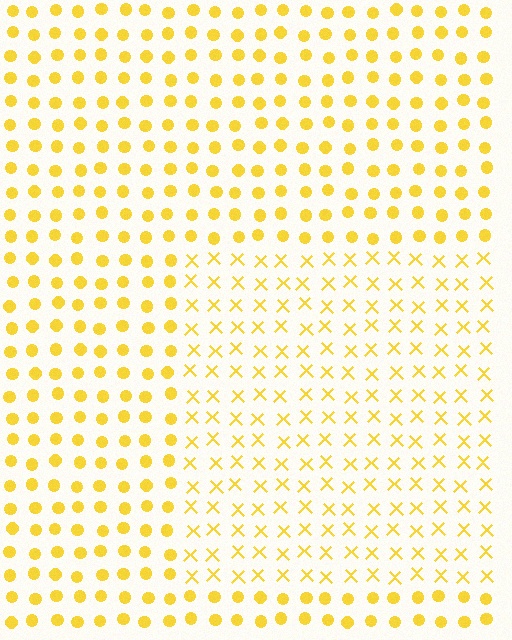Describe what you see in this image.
The image is filled with small yellow elements arranged in a uniform grid. A rectangle-shaped region contains X marks, while the surrounding area contains circles. The boundary is defined purely by the change in element shape.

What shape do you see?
I see a rectangle.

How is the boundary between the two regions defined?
The boundary is defined by a change in element shape: X marks inside vs. circles outside. All elements share the same color and spacing.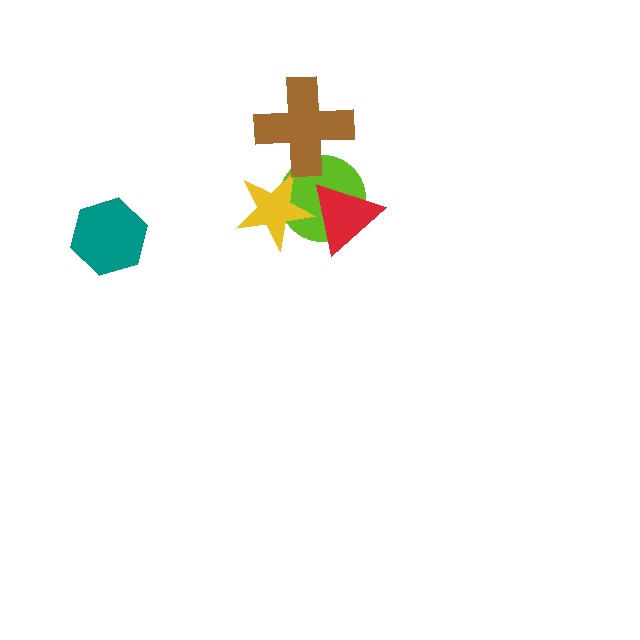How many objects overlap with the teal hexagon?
0 objects overlap with the teal hexagon.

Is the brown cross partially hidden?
No, no other shape covers it.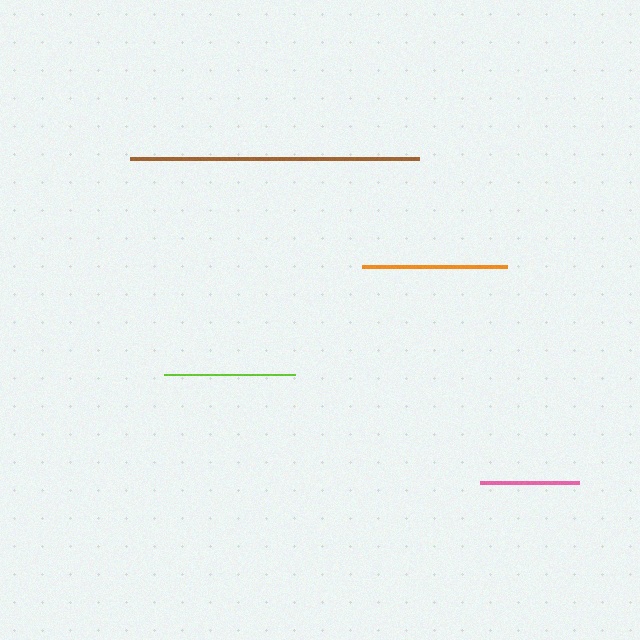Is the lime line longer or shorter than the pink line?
The lime line is longer than the pink line.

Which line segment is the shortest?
The pink line is the shortest at approximately 99 pixels.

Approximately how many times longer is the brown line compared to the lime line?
The brown line is approximately 2.2 times the length of the lime line.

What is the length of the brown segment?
The brown segment is approximately 289 pixels long.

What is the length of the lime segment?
The lime segment is approximately 131 pixels long.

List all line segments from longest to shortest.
From longest to shortest: brown, orange, lime, pink.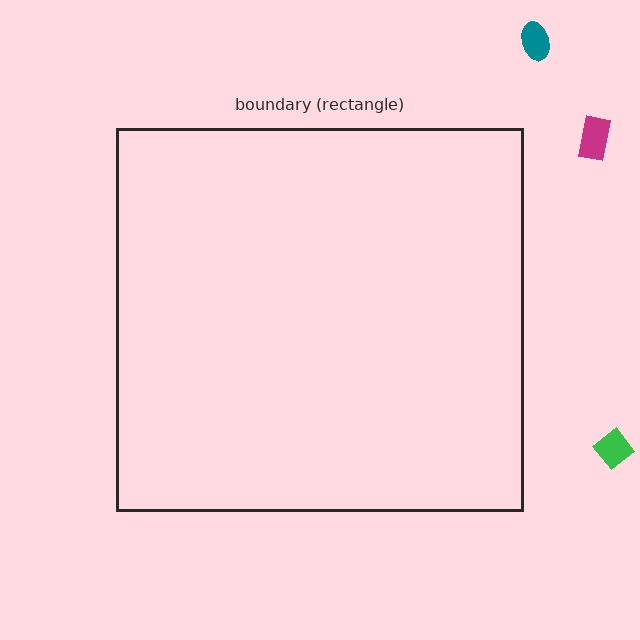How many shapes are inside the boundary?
0 inside, 3 outside.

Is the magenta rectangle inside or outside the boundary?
Outside.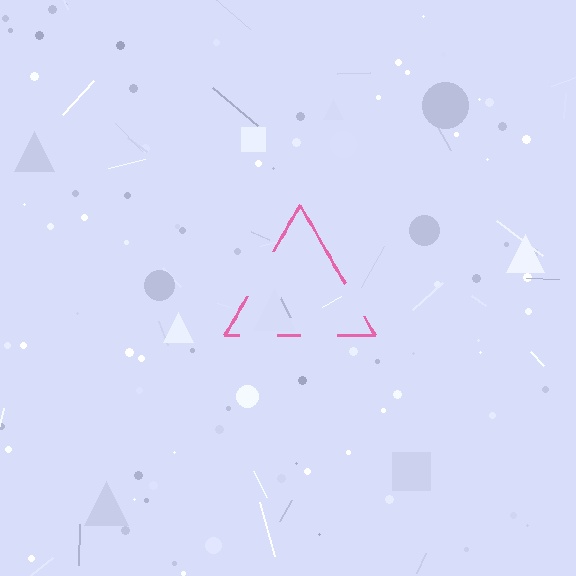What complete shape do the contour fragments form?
The contour fragments form a triangle.